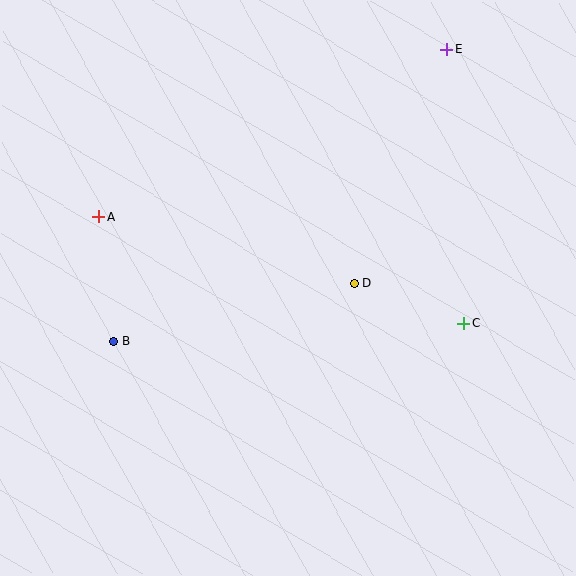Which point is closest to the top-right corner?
Point E is closest to the top-right corner.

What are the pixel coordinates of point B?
Point B is at (114, 342).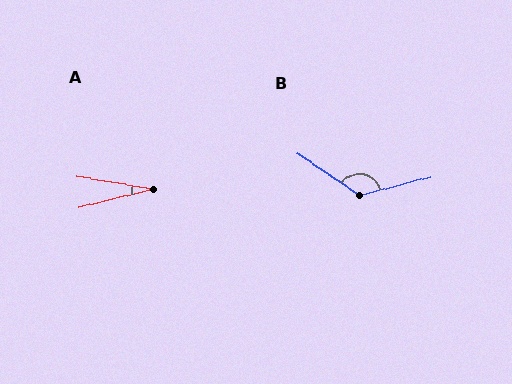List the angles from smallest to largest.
A (23°), B (132°).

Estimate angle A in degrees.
Approximately 23 degrees.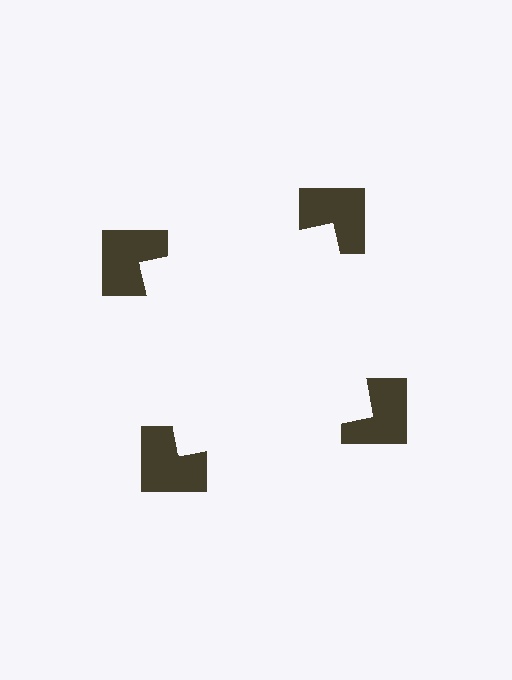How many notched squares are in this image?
There are 4 — one at each vertex of the illusory square.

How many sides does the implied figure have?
4 sides.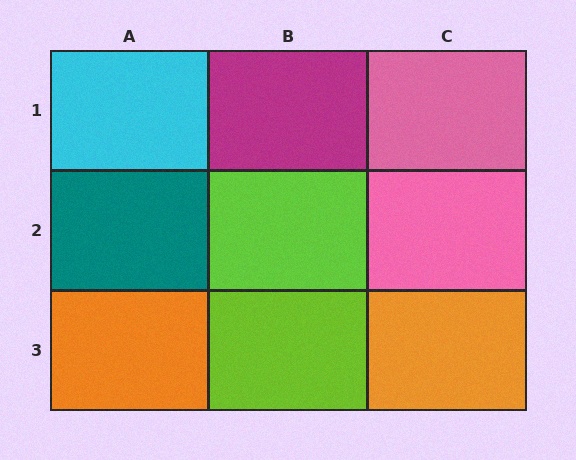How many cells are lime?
2 cells are lime.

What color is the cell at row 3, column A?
Orange.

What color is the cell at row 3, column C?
Orange.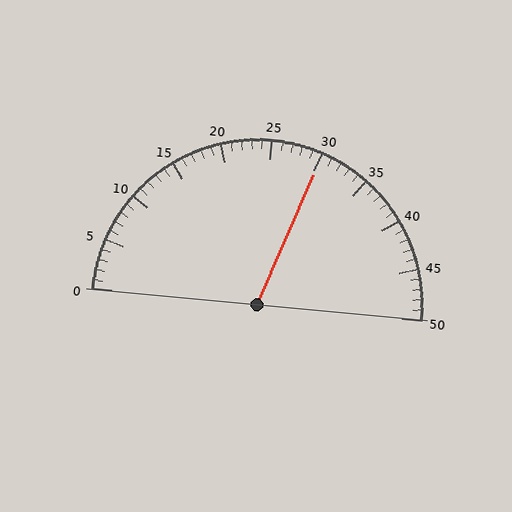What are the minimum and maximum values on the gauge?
The gauge ranges from 0 to 50.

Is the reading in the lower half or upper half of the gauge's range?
The reading is in the upper half of the range (0 to 50).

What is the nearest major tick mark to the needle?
The nearest major tick mark is 30.